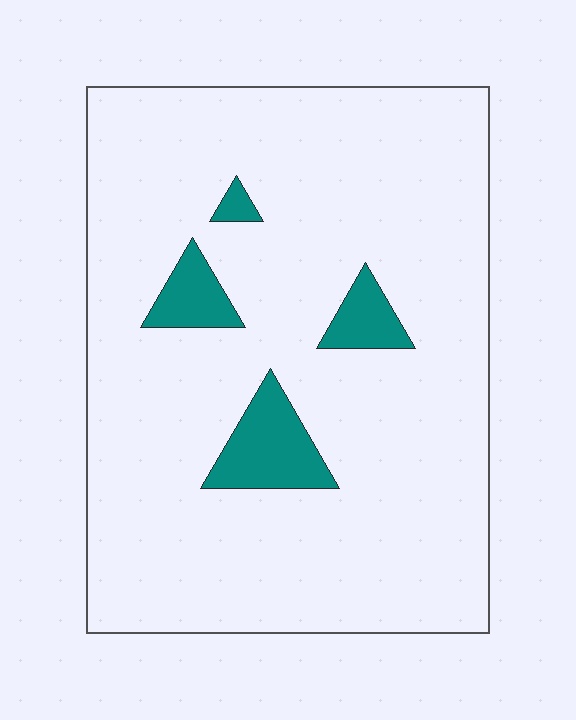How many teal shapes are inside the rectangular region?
4.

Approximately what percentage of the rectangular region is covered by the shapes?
Approximately 10%.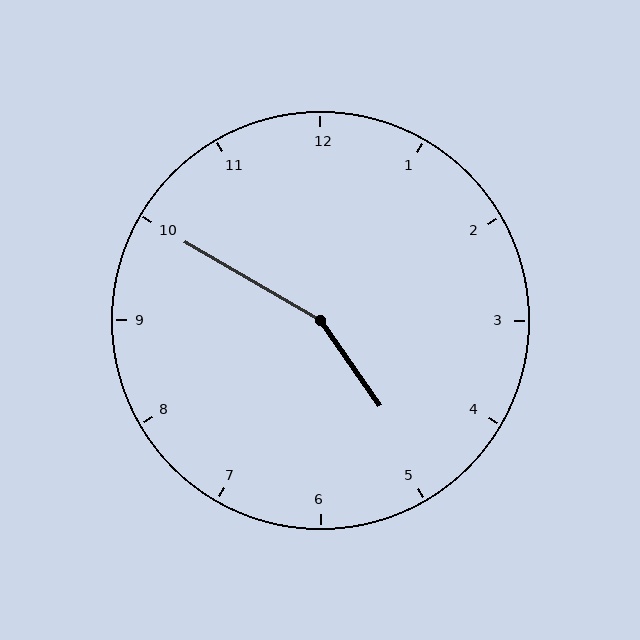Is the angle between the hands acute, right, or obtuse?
It is obtuse.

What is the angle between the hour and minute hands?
Approximately 155 degrees.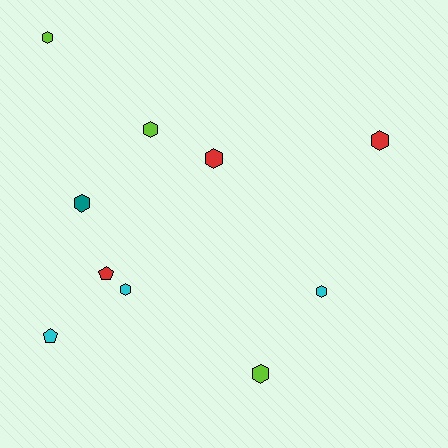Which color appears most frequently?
Cyan, with 3 objects.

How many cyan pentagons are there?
There is 1 cyan pentagon.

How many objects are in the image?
There are 10 objects.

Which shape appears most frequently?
Hexagon, with 8 objects.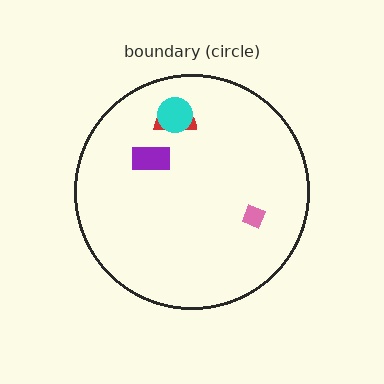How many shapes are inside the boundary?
4 inside, 0 outside.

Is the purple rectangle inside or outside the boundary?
Inside.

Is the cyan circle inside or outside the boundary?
Inside.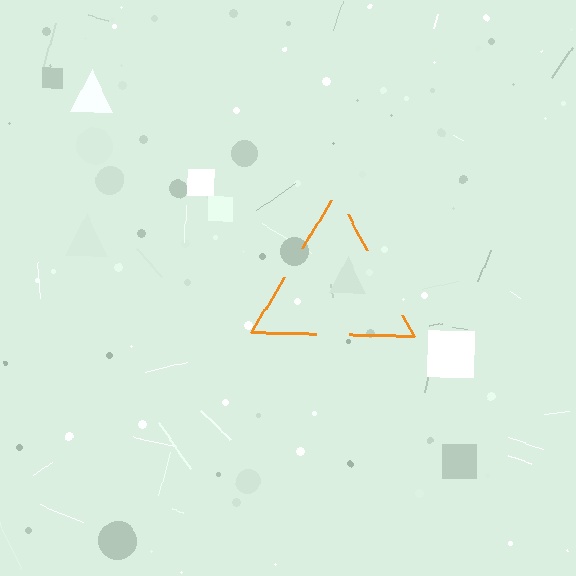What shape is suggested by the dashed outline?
The dashed outline suggests a triangle.